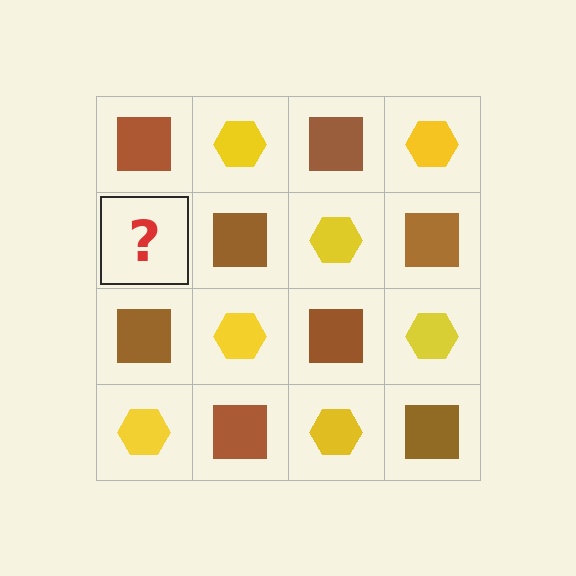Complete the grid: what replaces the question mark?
The question mark should be replaced with a yellow hexagon.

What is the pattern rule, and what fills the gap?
The rule is that it alternates brown square and yellow hexagon in a checkerboard pattern. The gap should be filled with a yellow hexagon.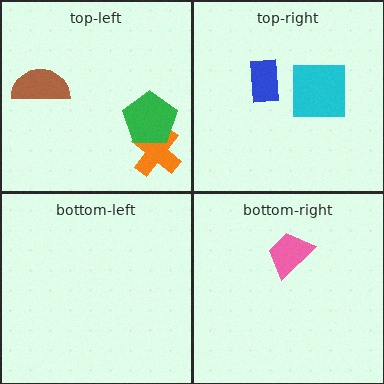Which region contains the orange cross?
The top-left region.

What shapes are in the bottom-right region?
The pink trapezoid.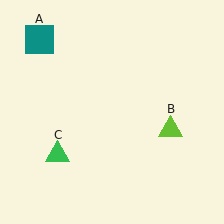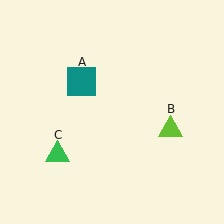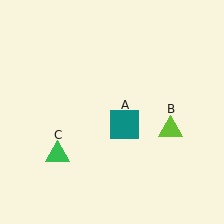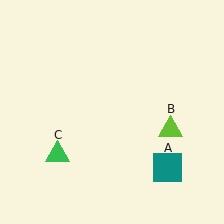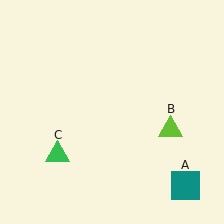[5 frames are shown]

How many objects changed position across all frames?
1 object changed position: teal square (object A).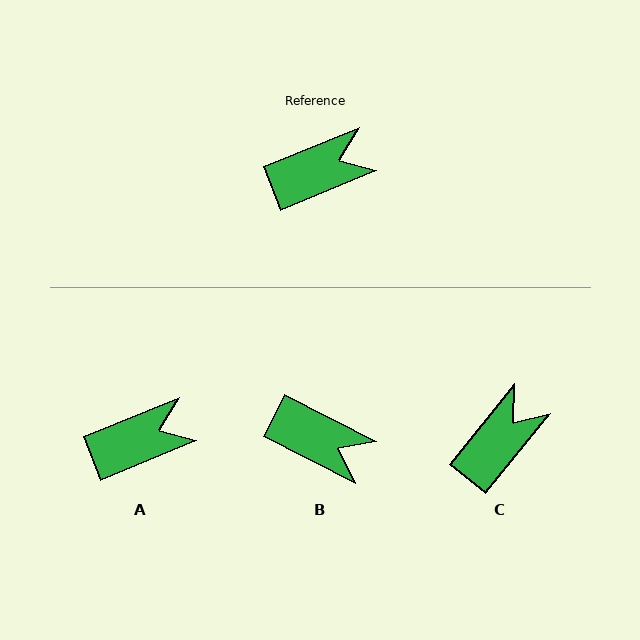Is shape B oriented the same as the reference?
No, it is off by about 49 degrees.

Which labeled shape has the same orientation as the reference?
A.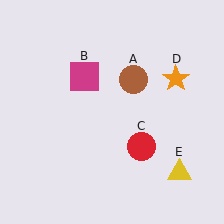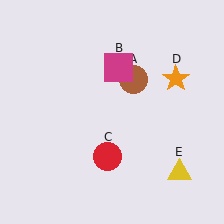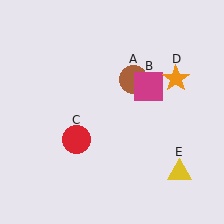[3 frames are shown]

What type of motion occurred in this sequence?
The magenta square (object B), red circle (object C) rotated clockwise around the center of the scene.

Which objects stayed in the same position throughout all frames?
Brown circle (object A) and orange star (object D) and yellow triangle (object E) remained stationary.